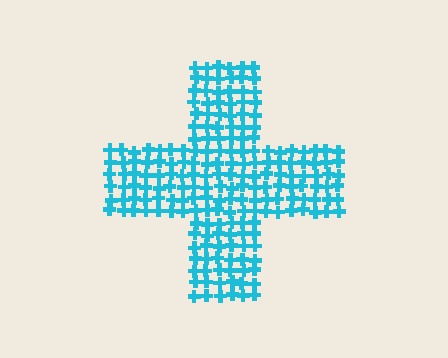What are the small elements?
The small elements are crosses.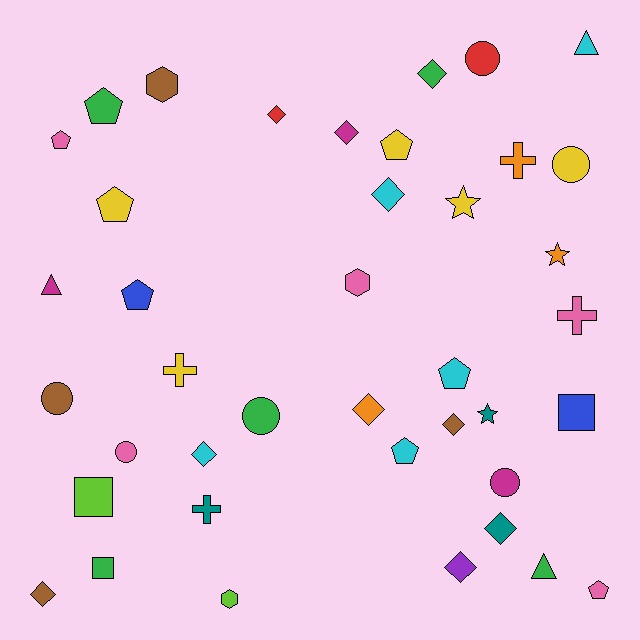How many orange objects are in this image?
There are 3 orange objects.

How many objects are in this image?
There are 40 objects.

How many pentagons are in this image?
There are 8 pentagons.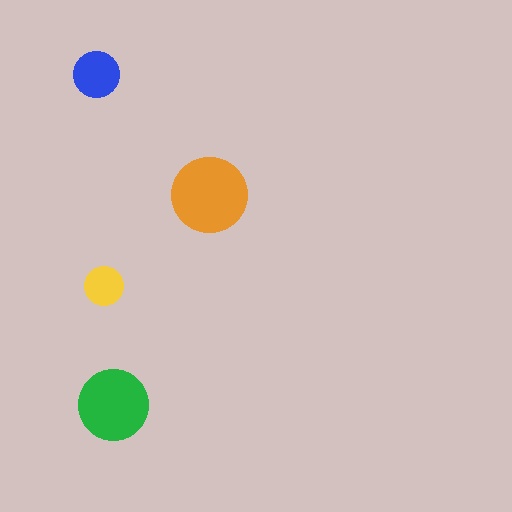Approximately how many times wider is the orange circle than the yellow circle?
About 2 times wider.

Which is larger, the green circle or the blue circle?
The green one.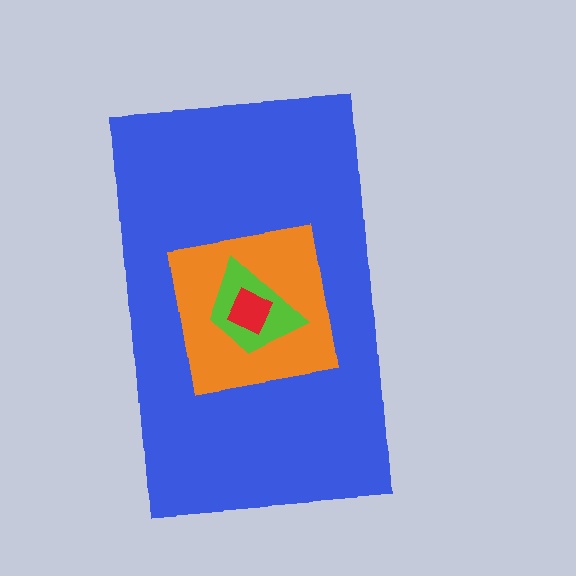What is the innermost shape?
The red square.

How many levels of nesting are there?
4.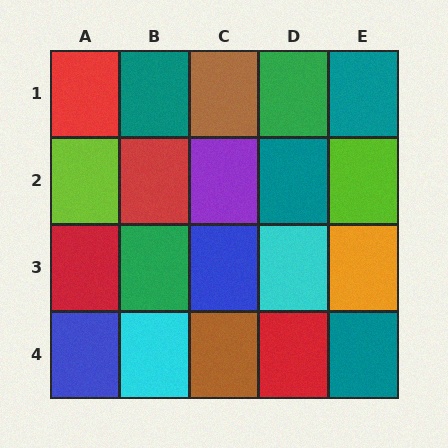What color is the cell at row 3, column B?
Green.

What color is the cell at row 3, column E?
Orange.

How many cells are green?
2 cells are green.